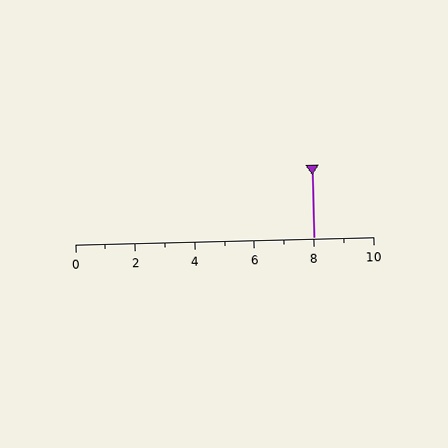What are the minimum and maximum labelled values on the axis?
The axis runs from 0 to 10.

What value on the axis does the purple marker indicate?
The marker indicates approximately 8.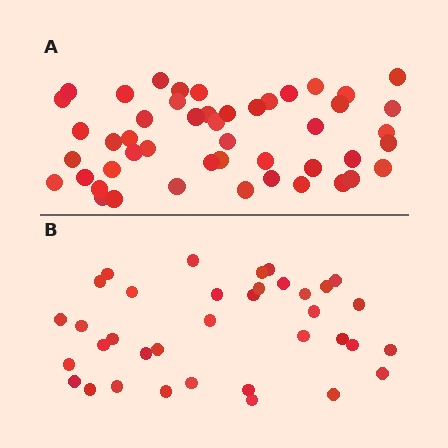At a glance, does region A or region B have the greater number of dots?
Region A (the top region) has more dots.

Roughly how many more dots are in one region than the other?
Region A has roughly 12 or so more dots than region B.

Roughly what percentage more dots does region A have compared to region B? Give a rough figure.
About 35% more.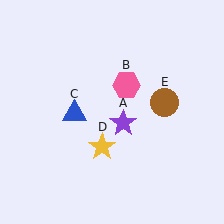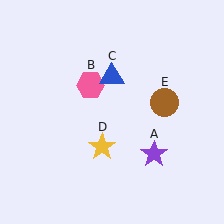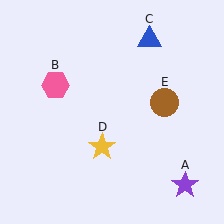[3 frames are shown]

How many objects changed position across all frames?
3 objects changed position: purple star (object A), pink hexagon (object B), blue triangle (object C).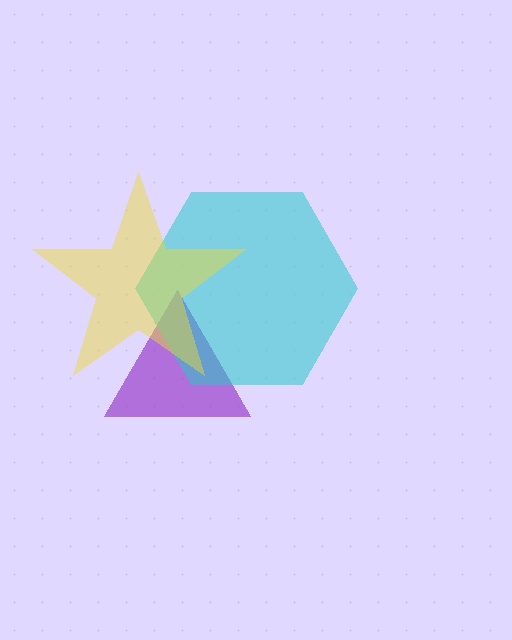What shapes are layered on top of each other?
The layered shapes are: a purple triangle, a cyan hexagon, a yellow star.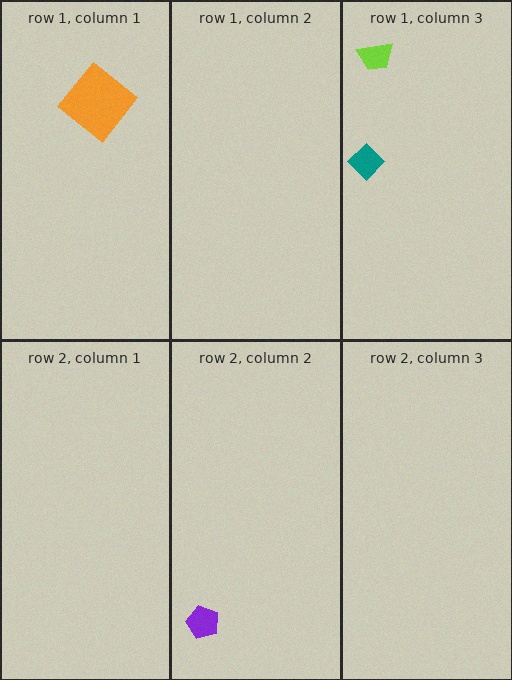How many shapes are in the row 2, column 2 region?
1.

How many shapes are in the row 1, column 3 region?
2.